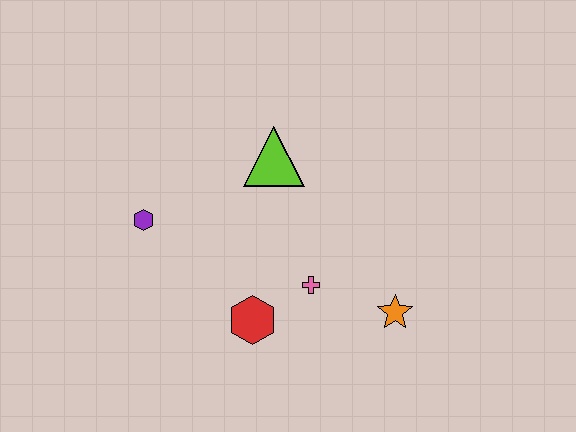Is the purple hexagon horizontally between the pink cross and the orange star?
No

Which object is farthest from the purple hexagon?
The orange star is farthest from the purple hexagon.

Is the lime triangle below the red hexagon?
No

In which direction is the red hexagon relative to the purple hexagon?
The red hexagon is to the right of the purple hexagon.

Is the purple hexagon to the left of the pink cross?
Yes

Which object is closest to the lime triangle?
The pink cross is closest to the lime triangle.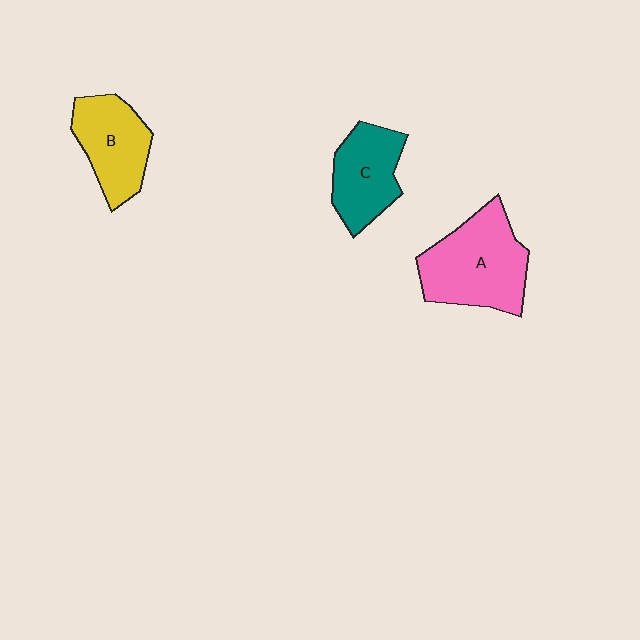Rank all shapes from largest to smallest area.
From largest to smallest: A (pink), B (yellow), C (teal).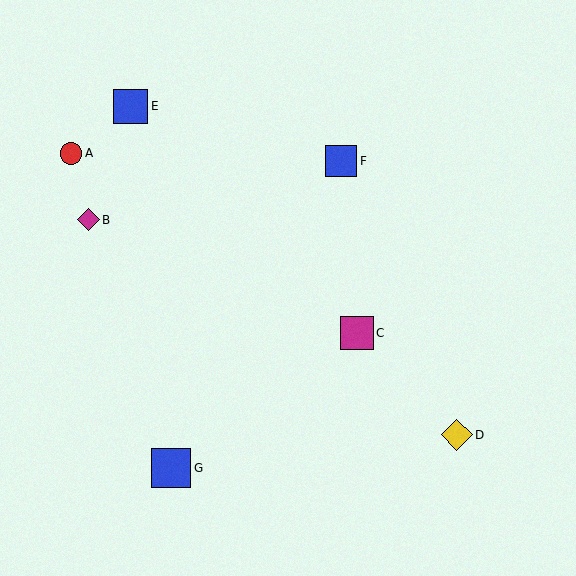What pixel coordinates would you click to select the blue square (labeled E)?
Click at (130, 106) to select the blue square E.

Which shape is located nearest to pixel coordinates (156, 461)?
The blue square (labeled G) at (171, 468) is nearest to that location.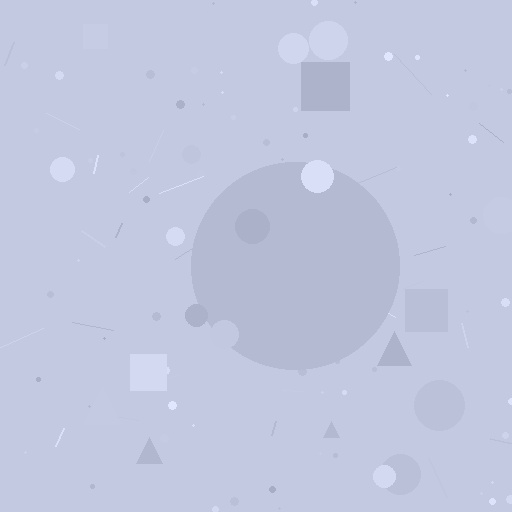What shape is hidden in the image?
A circle is hidden in the image.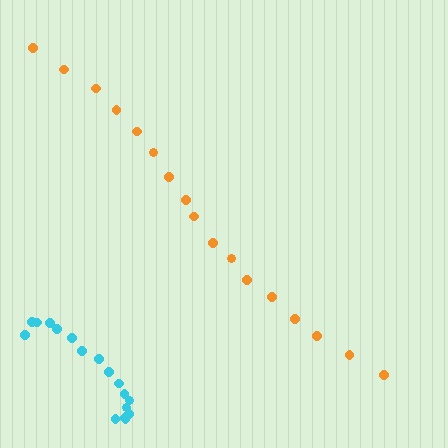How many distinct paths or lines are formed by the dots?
There are 2 distinct paths.